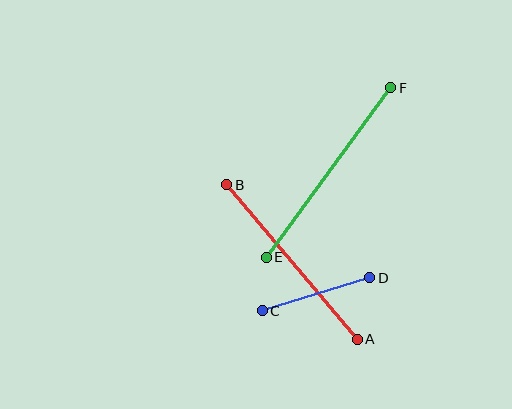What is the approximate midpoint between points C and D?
The midpoint is at approximately (316, 294) pixels.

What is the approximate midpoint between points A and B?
The midpoint is at approximately (292, 262) pixels.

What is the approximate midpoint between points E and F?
The midpoint is at approximately (329, 172) pixels.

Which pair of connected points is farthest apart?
Points E and F are farthest apart.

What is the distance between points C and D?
The distance is approximately 113 pixels.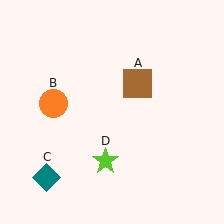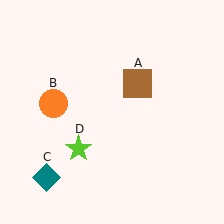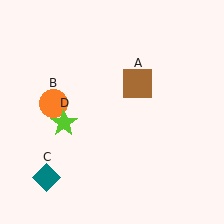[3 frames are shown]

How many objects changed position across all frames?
1 object changed position: lime star (object D).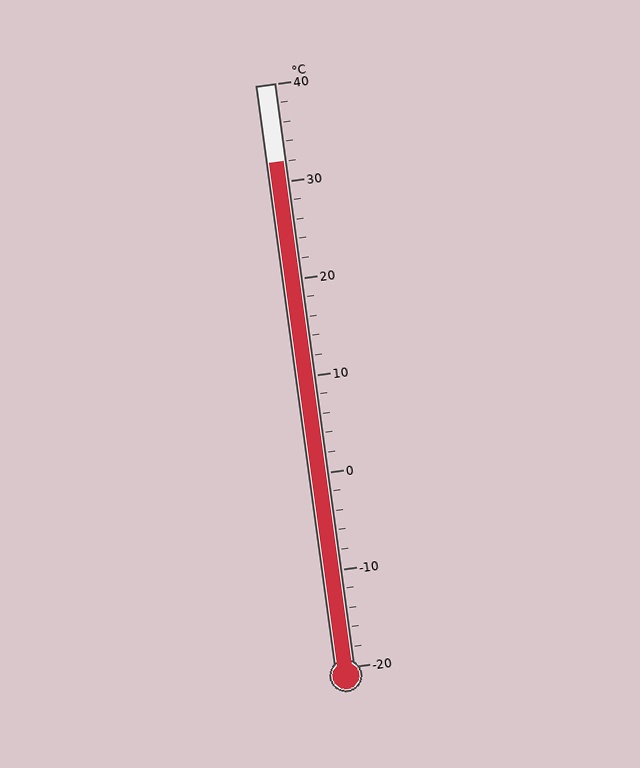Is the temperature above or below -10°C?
The temperature is above -10°C.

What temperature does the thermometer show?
The thermometer shows approximately 32°C.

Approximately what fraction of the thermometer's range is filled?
The thermometer is filled to approximately 85% of its range.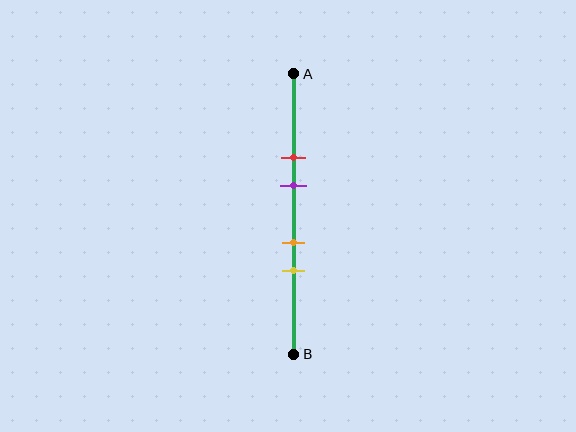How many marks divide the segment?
There are 4 marks dividing the segment.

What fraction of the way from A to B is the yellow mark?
The yellow mark is approximately 70% (0.7) of the way from A to B.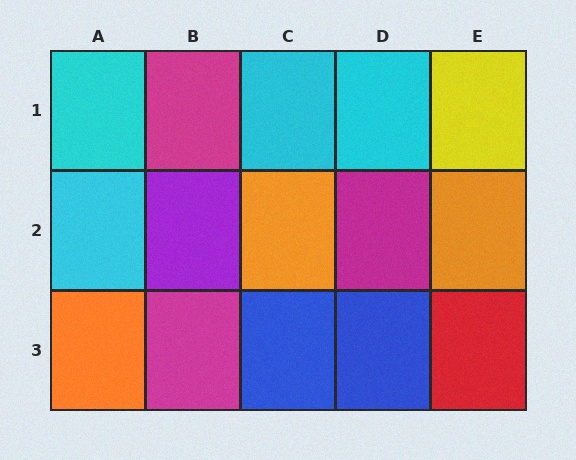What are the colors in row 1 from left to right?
Cyan, magenta, cyan, cyan, yellow.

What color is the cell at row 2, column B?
Purple.